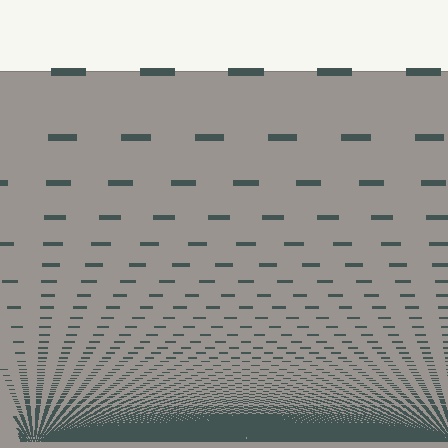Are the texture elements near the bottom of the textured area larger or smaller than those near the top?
Smaller. The gradient is inverted — elements near the bottom are smaller and denser.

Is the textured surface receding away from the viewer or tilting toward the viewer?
The surface appears to tilt toward the viewer. Texture elements get larger and sparser toward the top.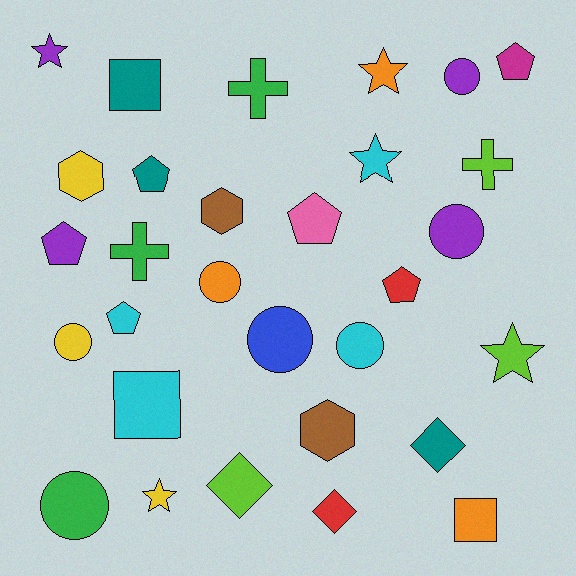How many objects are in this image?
There are 30 objects.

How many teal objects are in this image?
There are 3 teal objects.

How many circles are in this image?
There are 7 circles.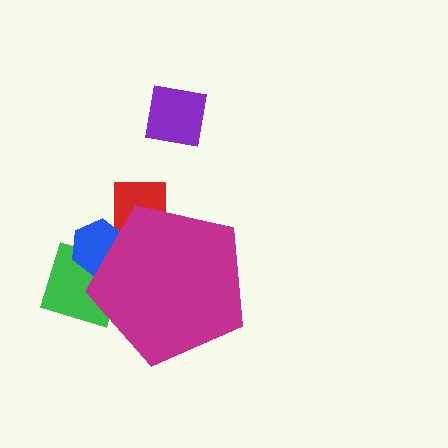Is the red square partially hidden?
Yes, the red square is partially hidden behind the magenta pentagon.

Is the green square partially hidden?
Yes, the green square is partially hidden behind the magenta pentagon.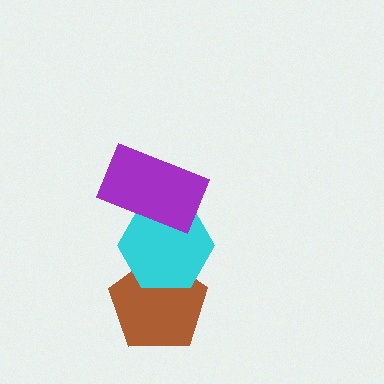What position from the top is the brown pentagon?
The brown pentagon is 3rd from the top.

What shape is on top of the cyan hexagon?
The purple rectangle is on top of the cyan hexagon.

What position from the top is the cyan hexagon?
The cyan hexagon is 2nd from the top.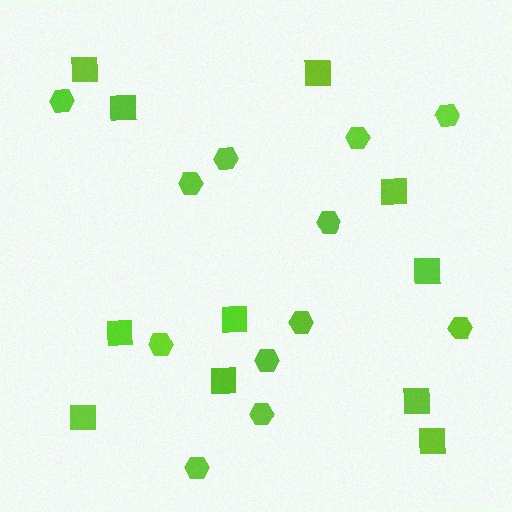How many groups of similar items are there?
There are 2 groups: one group of hexagons (12) and one group of squares (11).